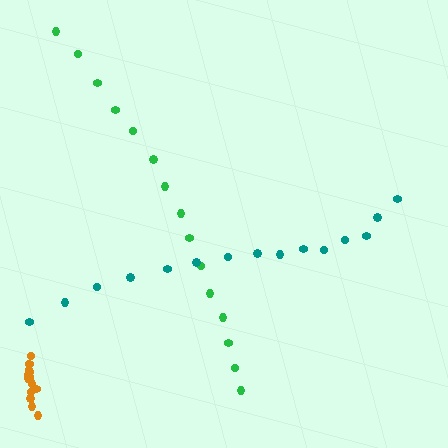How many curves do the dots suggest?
There are 3 distinct paths.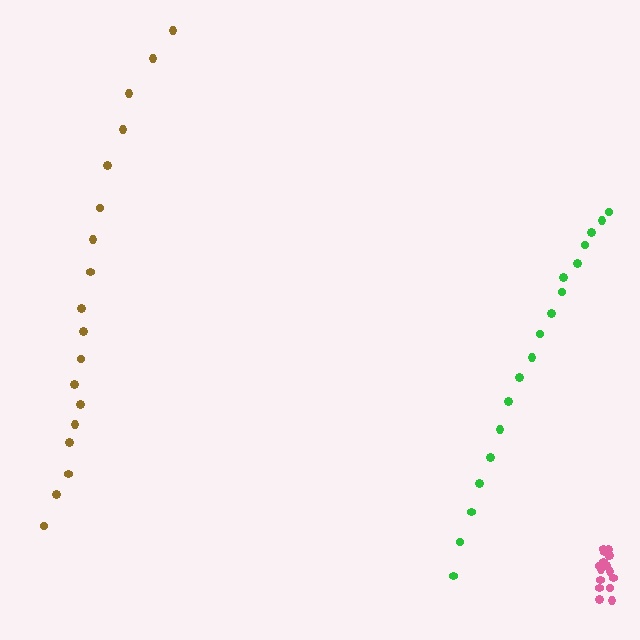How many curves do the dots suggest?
There are 3 distinct paths.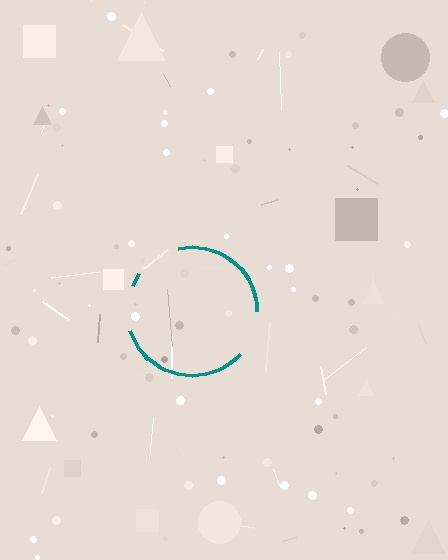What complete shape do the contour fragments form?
The contour fragments form a circle.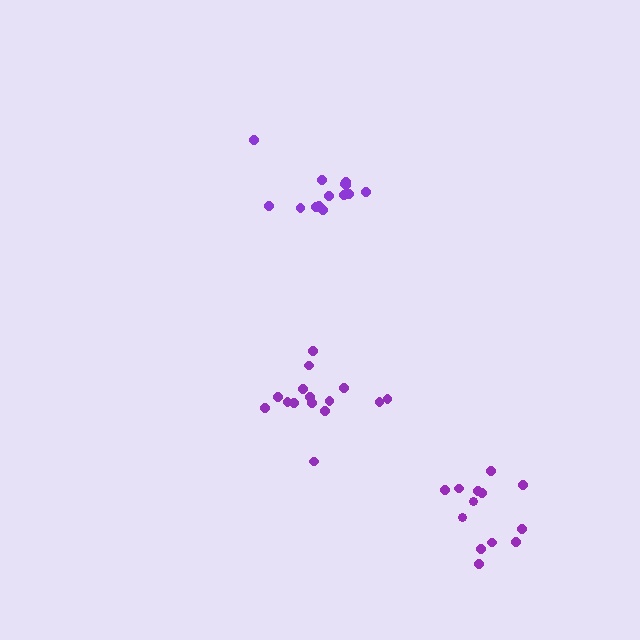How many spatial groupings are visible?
There are 3 spatial groupings.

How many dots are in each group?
Group 1: 14 dots, Group 2: 15 dots, Group 3: 13 dots (42 total).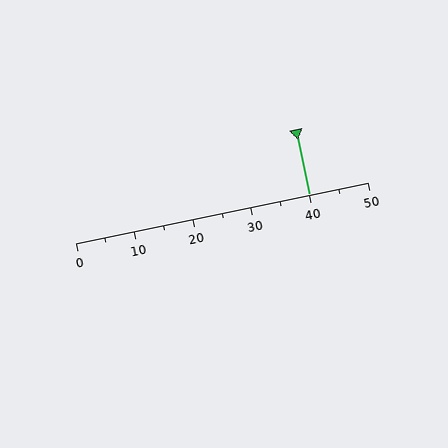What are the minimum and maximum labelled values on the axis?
The axis runs from 0 to 50.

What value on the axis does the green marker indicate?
The marker indicates approximately 40.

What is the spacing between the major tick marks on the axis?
The major ticks are spaced 10 apart.